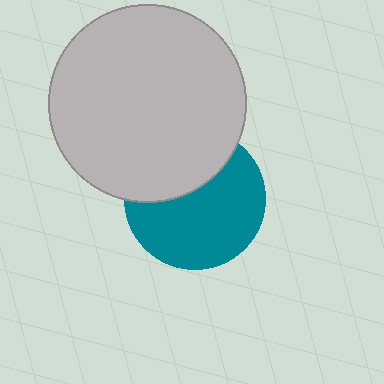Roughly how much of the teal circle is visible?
About half of it is visible (roughly 63%).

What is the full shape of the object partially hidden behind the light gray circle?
The partially hidden object is a teal circle.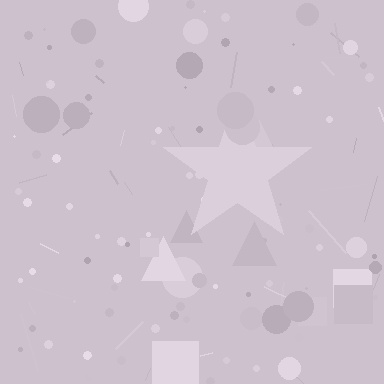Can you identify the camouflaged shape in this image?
The camouflaged shape is a star.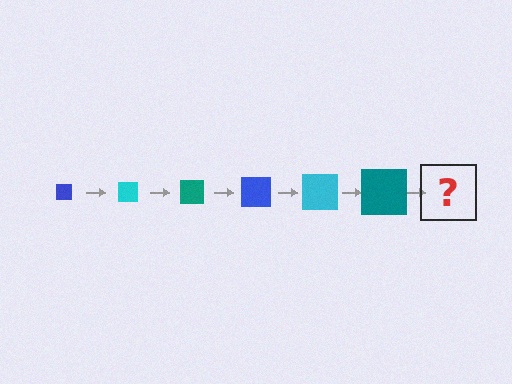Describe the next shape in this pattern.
It should be a blue square, larger than the previous one.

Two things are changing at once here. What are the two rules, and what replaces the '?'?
The two rules are that the square grows larger each step and the color cycles through blue, cyan, and teal. The '?' should be a blue square, larger than the previous one.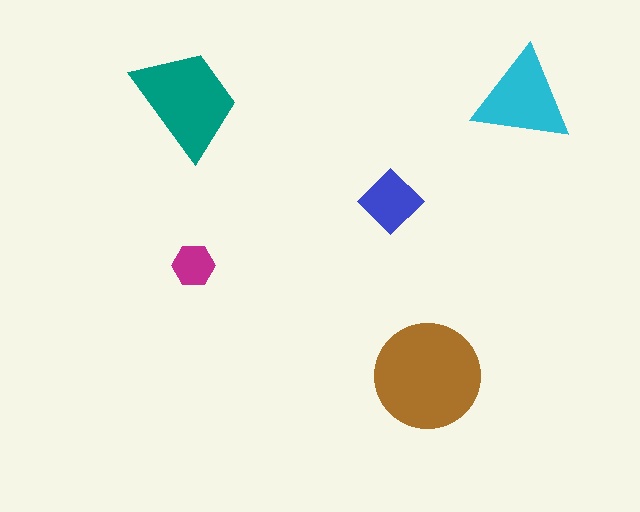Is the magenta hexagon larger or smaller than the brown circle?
Smaller.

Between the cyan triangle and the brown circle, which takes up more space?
The brown circle.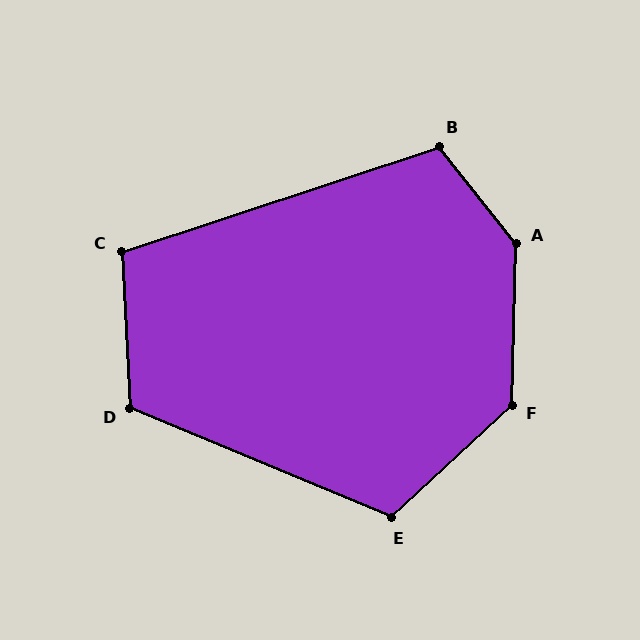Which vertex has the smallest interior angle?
C, at approximately 105 degrees.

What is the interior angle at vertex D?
Approximately 116 degrees (obtuse).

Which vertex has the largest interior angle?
A, at approximately 140 degrees.